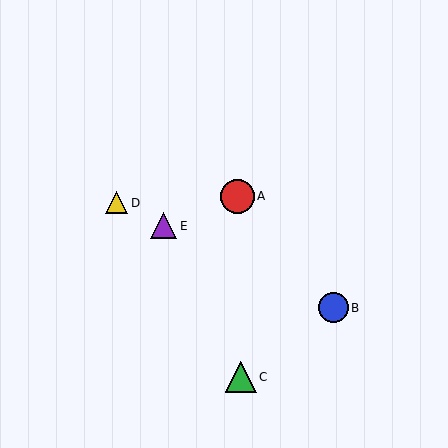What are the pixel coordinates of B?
Object B is at (333, 308).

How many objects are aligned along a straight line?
3 objects (B, D, E) are aligned along a straight line.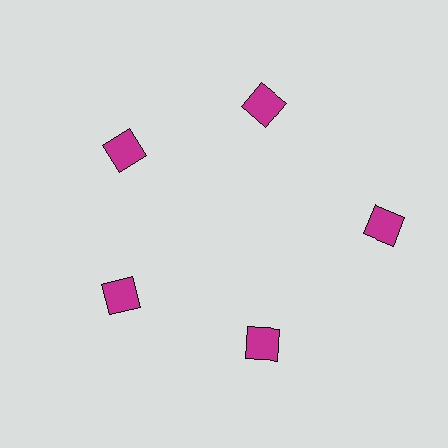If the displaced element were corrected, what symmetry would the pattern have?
It would have 5-fold rotational symmetry — the pattern would map onto itself every 72 degrees.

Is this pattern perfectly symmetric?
No. The 5 magenta squares are arranged in a ring, but one element near the 3 o'clock position is pushed outward from the center, breaking the 5-fold rotational symmetry.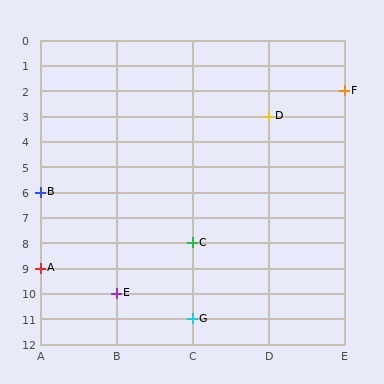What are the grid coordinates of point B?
Point B is at grid coordinates (A, 6).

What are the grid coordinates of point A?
Point A is at grid coordinates (A, 9).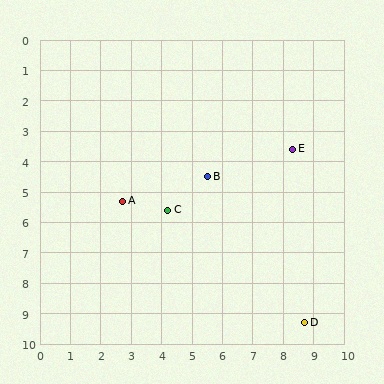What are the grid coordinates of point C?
Point C is at approximately (4.2, 5.6).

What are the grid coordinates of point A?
Point A is at approximately (2.7, 5.3).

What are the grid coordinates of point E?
Point E is at approximately (8.3, 3.6).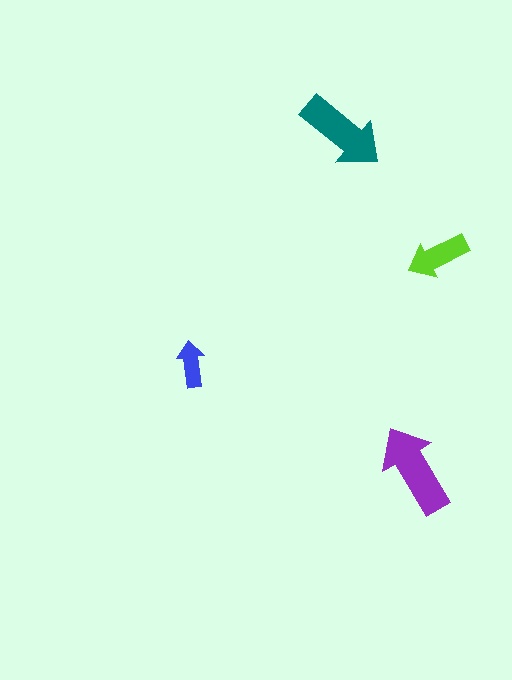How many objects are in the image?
There are 4 objects in the image.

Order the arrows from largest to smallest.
the purple one, the teal one, the lime one, the blue one.